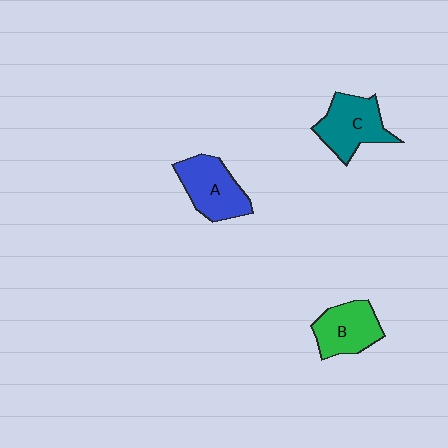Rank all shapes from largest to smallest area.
From largest to smallest: C (teal), A (blue), B (green).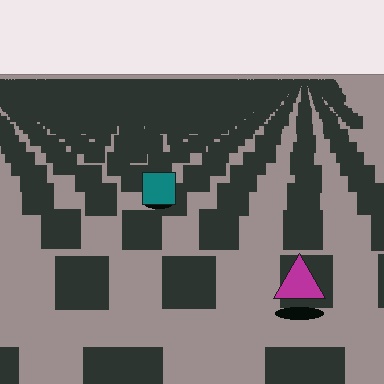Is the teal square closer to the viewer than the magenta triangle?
No. The magenta triangle is closer — you can tell from the texture gradient: the ground texture is coarser near it.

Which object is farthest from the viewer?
The teal square is farthest from the viewer. It appears smaller and the ground texture around it is denser.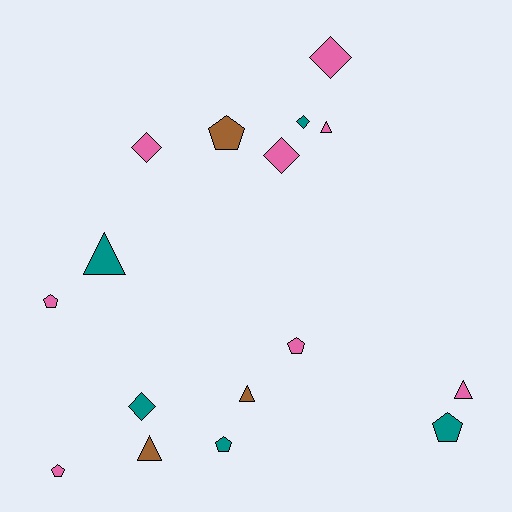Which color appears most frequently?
Pink, with 8 objects.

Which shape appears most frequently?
Pentagon, with 6 objects.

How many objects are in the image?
There are 16 objects.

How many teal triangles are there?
There is 1 teal triangle.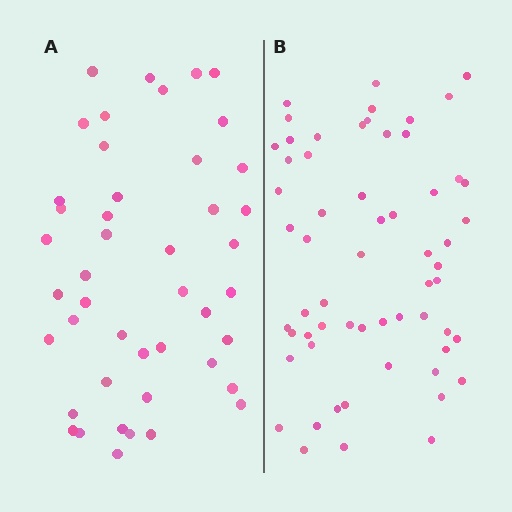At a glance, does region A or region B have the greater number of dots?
Region B (the right region) has more dots.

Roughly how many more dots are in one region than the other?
Region B has approximately 15 more dots than region A.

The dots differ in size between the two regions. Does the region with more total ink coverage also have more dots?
No. Region A has more total ink coverage because its dots are larger, but region B actually contains more individual dots. Total area can be misleading — the number of items is what matters here.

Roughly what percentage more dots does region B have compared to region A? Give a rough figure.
About 35% more.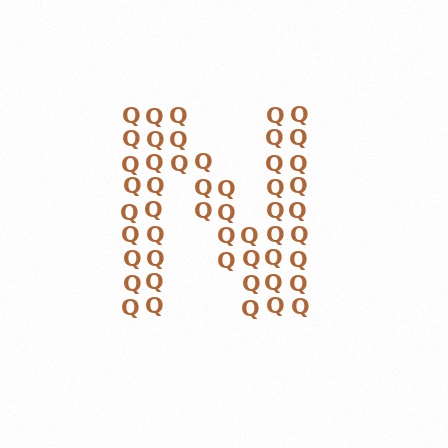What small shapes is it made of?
It is made of small letter Q's.